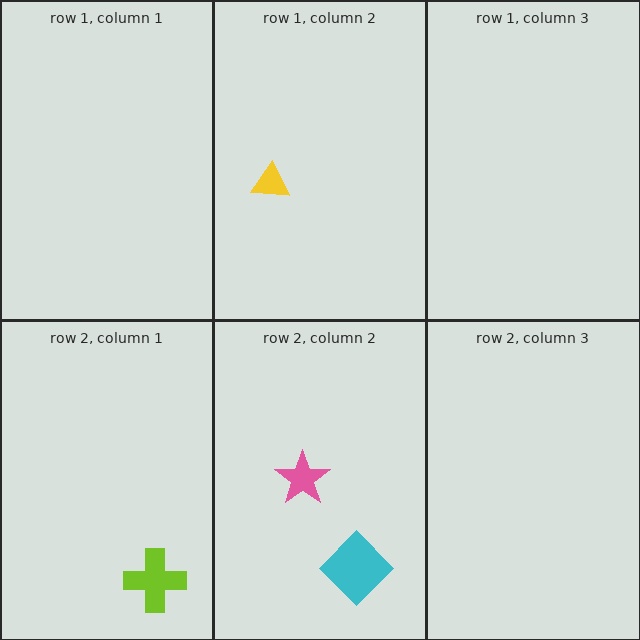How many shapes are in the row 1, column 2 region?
1.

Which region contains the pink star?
The row 2, column 2 region.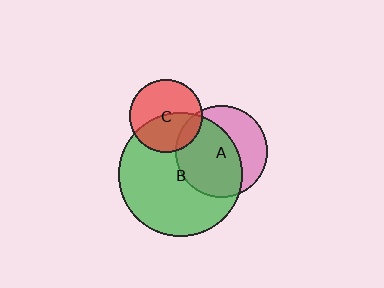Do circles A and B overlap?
Yes.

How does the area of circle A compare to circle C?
Approximately 1.6 times.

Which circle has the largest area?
Circle B (green).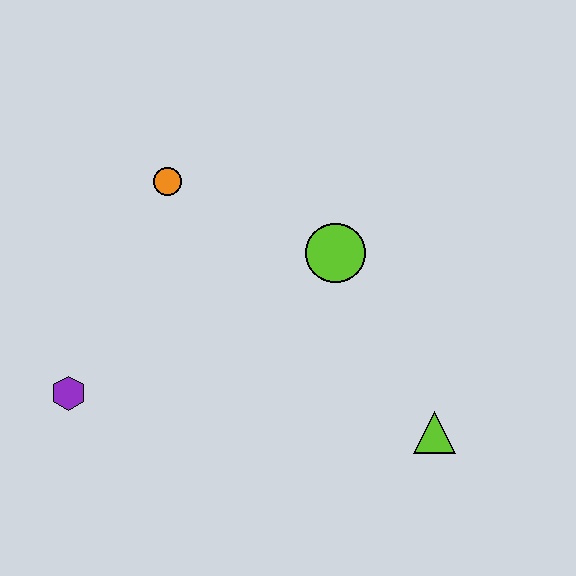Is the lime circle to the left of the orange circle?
No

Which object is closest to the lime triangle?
The lime circle is closest to the lime triangle.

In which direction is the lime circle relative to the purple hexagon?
The lime circle is to the right of the purple hexagon.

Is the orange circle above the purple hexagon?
Yes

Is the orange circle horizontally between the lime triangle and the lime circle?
No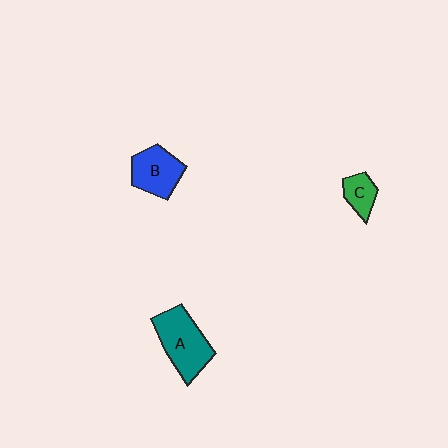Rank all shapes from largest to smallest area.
From largest to smallest: A (teal), B (blue), C (green).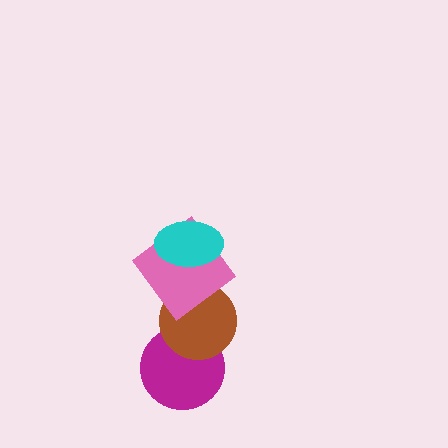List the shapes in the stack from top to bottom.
From top to bottom: the cyan ellipse, the pink diamond, the brown circle, the magenta circle.